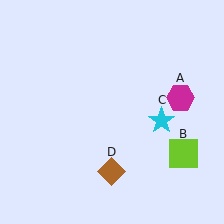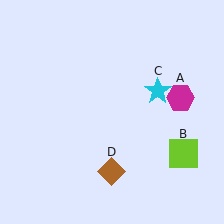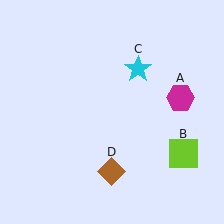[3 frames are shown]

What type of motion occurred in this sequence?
The cyan star (object C) rotated counterclockwise around the center of the scene.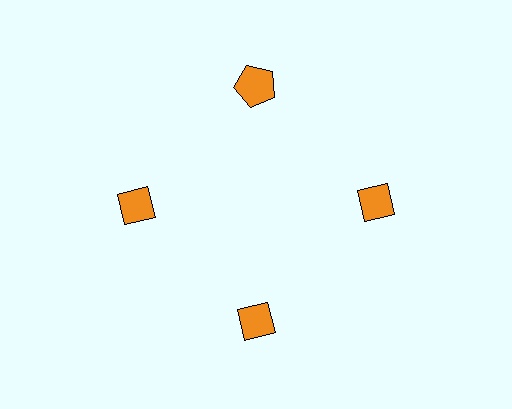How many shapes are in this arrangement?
There are 4 shapes arranged in a ring pattern.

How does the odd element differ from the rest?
It has a different shape: pentagon instead of diamond.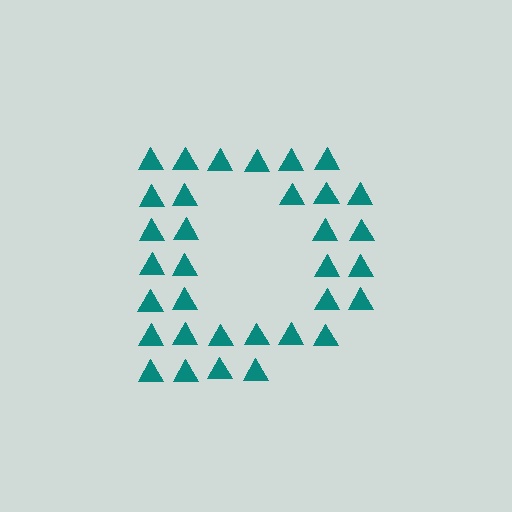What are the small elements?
The small elements are triangles.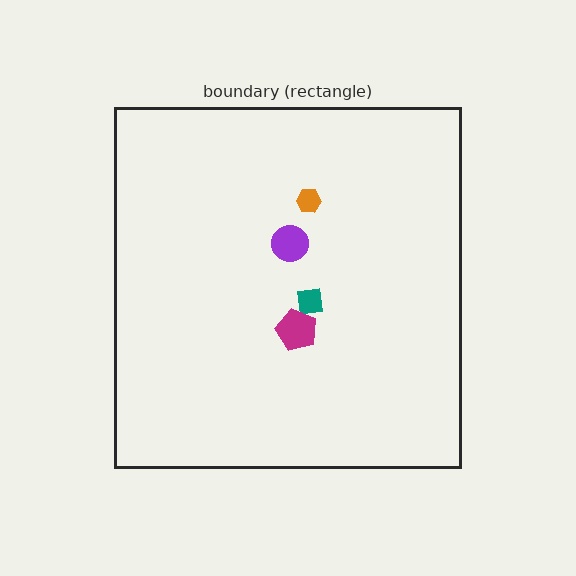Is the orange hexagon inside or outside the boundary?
Inside.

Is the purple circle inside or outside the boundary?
Inside.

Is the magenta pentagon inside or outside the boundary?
Inside.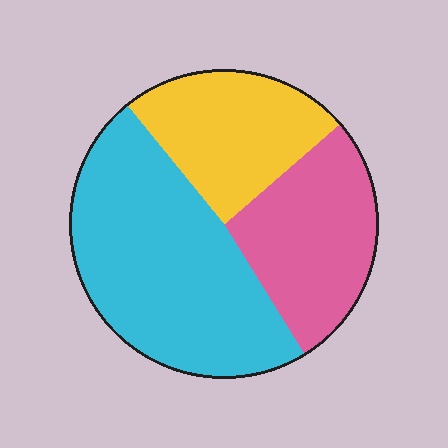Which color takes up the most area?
Cyan, at roughly 50%.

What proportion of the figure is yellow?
Yellow takes up about one quarter (1/4) of the figure.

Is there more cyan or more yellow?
Cyan.